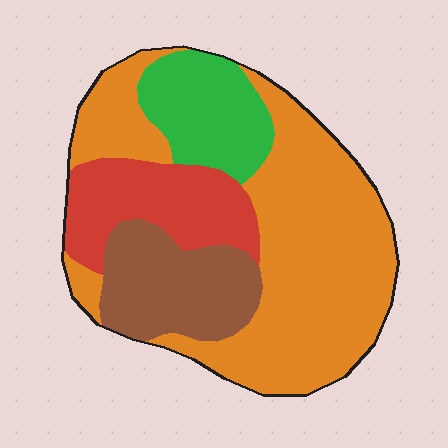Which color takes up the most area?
Orange, at roughly 50%.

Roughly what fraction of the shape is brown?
Brown takes up less than a quarter of the shape.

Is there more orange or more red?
Orange.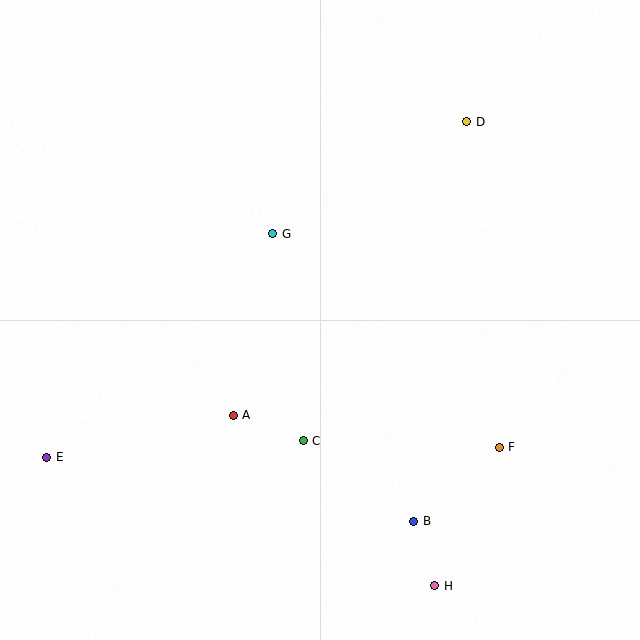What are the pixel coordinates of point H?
Point H is at (435, 586).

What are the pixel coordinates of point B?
Point B is at (414, 521).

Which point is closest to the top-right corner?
Point D is closest to the top-right corner.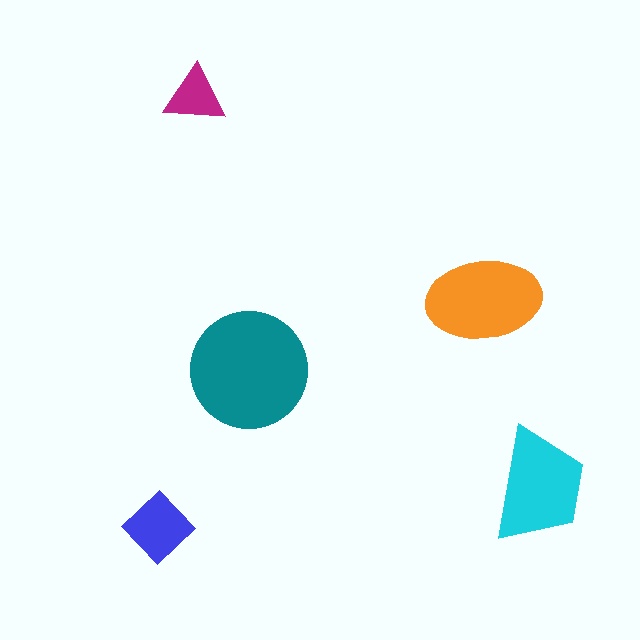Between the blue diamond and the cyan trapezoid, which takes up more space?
The cyan trapezoid.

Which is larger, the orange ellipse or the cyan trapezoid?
The orange ellipse.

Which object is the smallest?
The magenta triangle.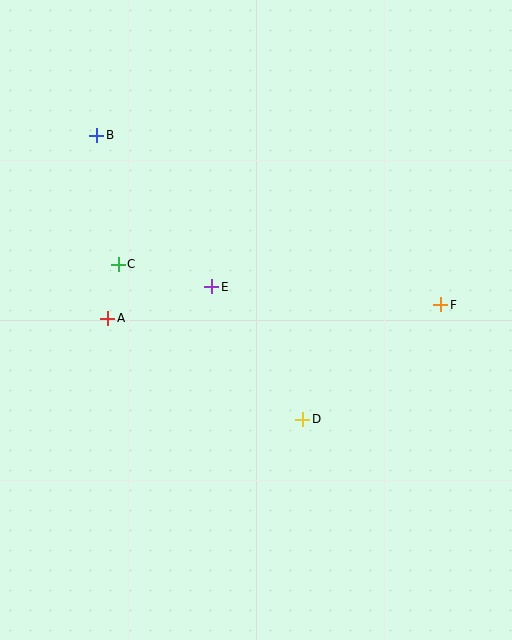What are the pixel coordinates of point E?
Point E is at (212, 287).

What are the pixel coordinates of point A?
Point A is at (108, 318).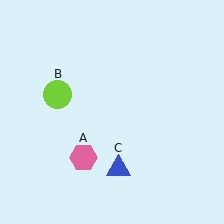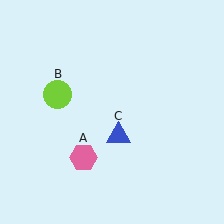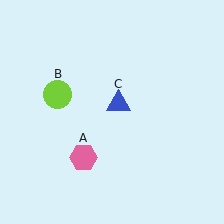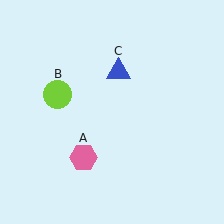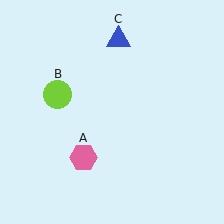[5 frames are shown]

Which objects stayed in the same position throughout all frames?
Pink hexagon (object A) and lime circle (object B) remained stationary.